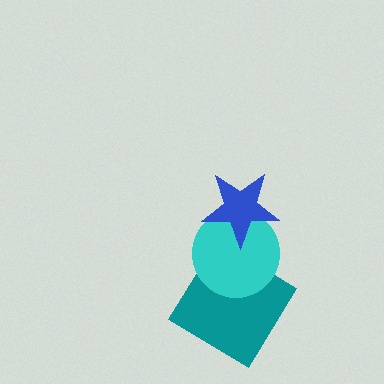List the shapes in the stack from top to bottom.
From top to bottom: the blue star, the cyan circle, the teal diamond.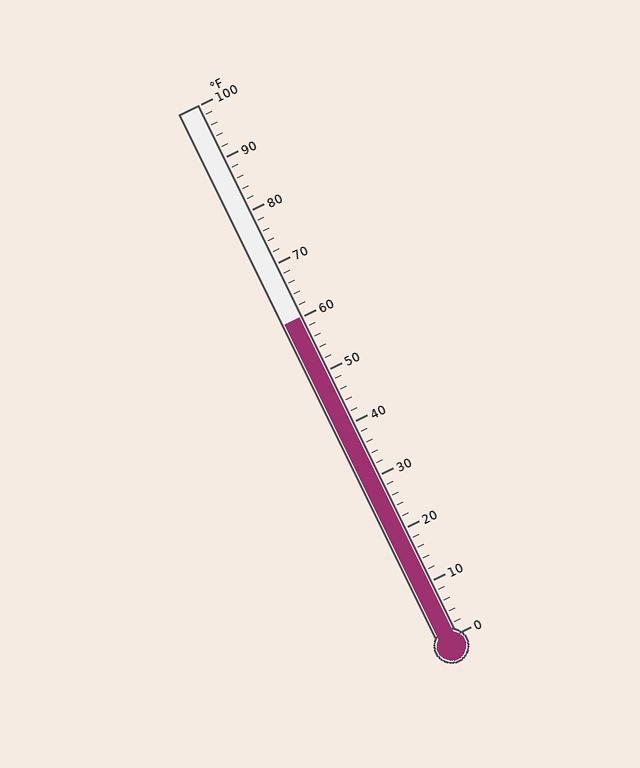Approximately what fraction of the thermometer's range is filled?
The thermometer is filled to approximately 60% of its range.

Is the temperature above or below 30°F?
The temperature is above 30°F.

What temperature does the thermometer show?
The thermometer shows approximately 60°F.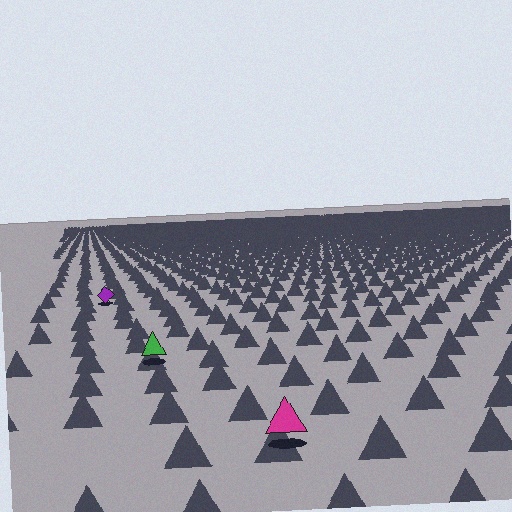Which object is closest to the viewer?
The magenta triangle is closest. The texture marks near it are larger and more spread out.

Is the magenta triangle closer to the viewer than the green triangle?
Yes. The magenta triangle is closer — you can tell from the texture gradient: the ground texture is coarser near it.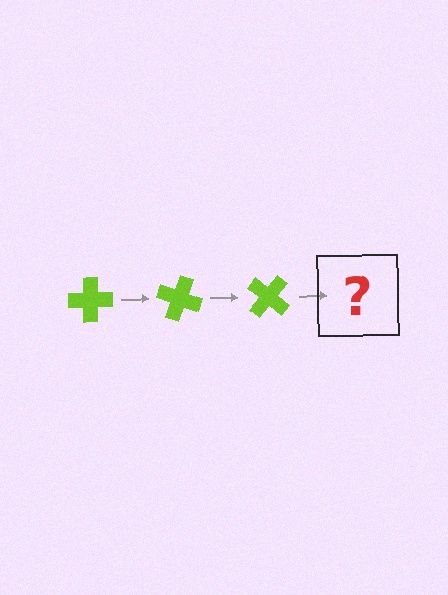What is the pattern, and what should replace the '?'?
The pattern is that the cross rotates 20 degrees each step. The '?' should be a lime cross rotated 60 degrees.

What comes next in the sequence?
The next element should be a lime cross rotated 60 degrees.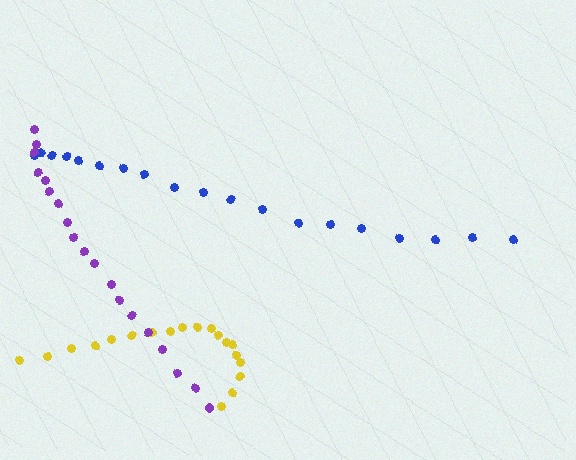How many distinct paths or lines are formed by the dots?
There are 3 distinct paths.